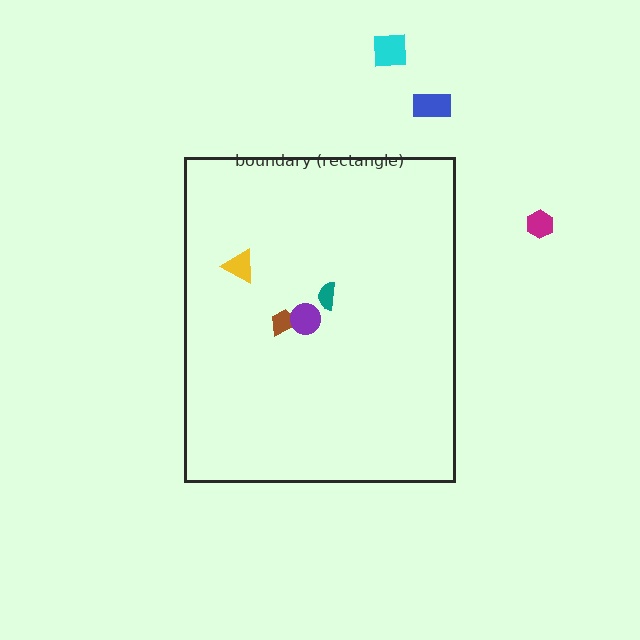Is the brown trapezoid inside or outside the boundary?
Inside.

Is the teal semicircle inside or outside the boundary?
Inside.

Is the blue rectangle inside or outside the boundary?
Outside.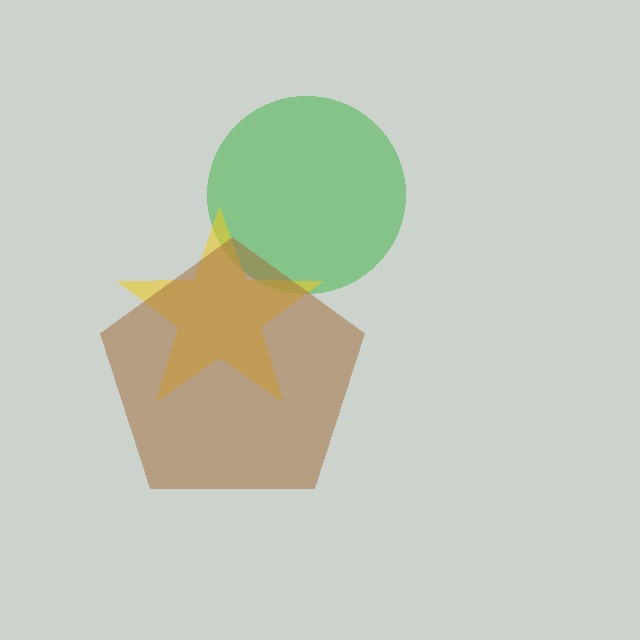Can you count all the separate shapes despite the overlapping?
Yes, there are 3 separate shapes.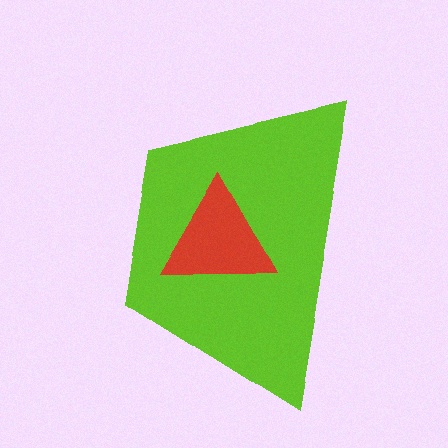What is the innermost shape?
The red triangle.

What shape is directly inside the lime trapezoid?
The red triangle.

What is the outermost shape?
The lime trapezoid.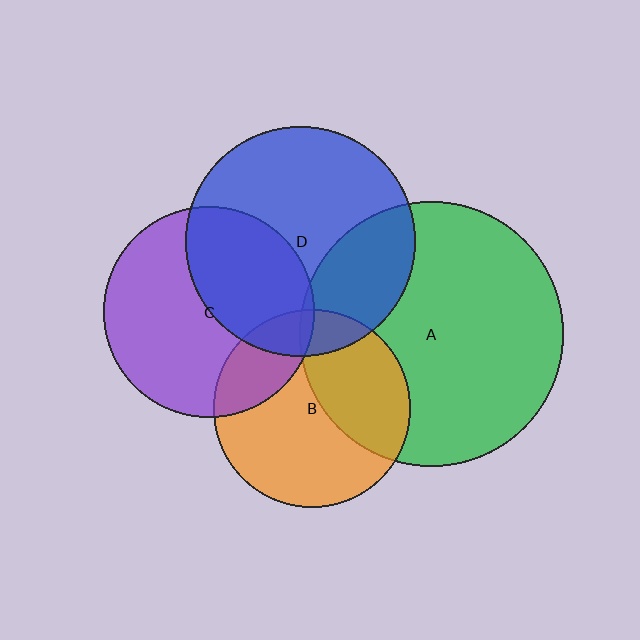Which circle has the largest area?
Circle A (green).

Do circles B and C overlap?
Yes.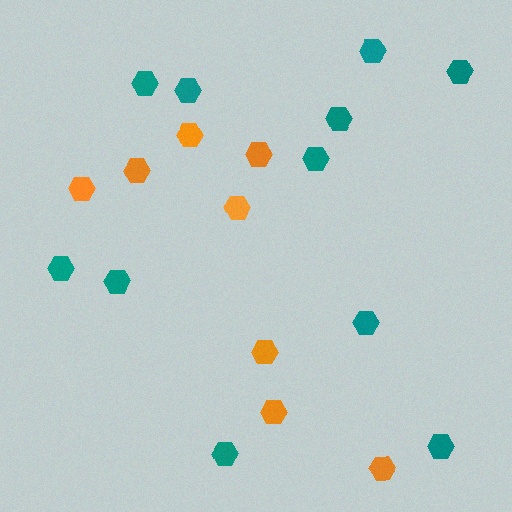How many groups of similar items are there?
There are 2 groups: one group of orange hexagons (8) and one group of teal hexagons (11).